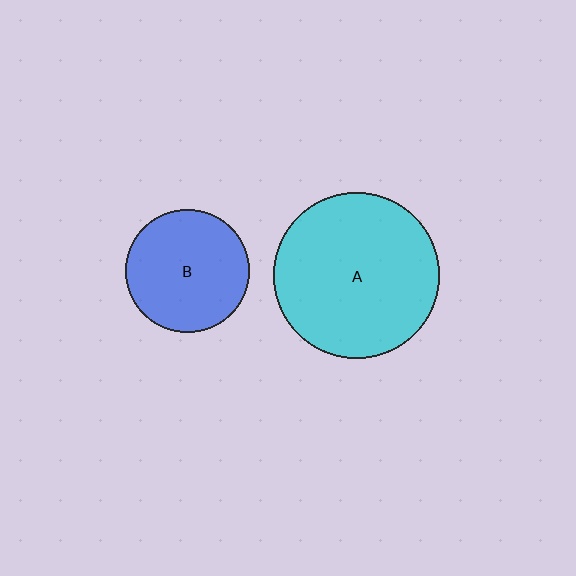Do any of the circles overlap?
No, none of the circles overlap.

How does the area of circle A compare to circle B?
Approximately 1.8 times.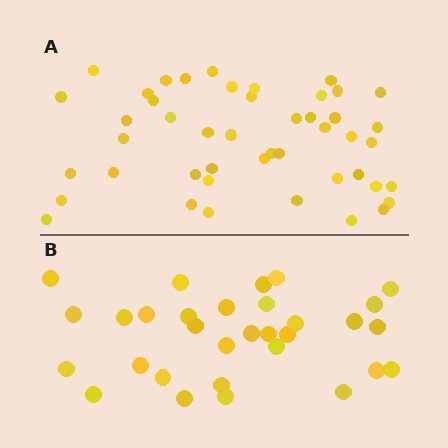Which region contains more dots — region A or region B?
Region A (the top region) has more dots.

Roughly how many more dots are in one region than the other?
Region A has approximately 15 more dots than region B.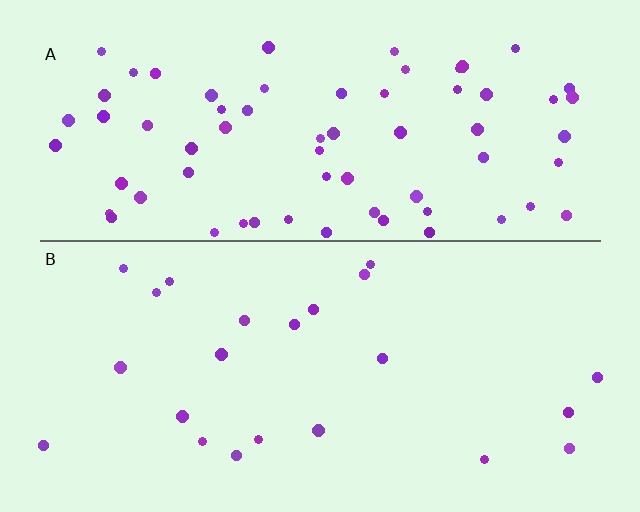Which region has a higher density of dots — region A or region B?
A (the top).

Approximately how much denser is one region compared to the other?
Approximately 3.0× — region A over region B.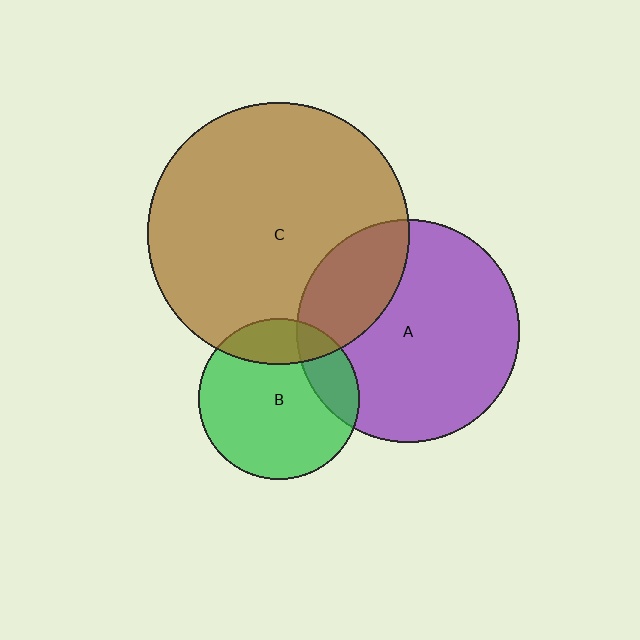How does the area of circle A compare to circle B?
Approximately 1.9 times.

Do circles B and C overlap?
Yes.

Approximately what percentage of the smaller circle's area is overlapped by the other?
Approximately 20%.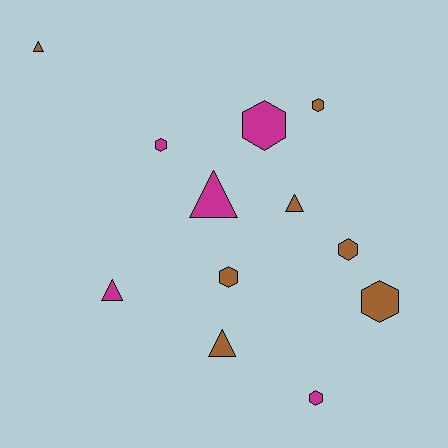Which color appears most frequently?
Brown, with 7 objects.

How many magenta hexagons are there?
There are 3 magenta hexagons.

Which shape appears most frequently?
Hexagon, with 7 objects.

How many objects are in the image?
There are 12 objects.